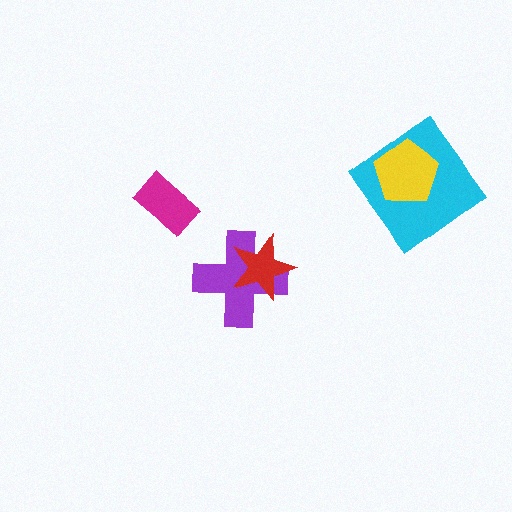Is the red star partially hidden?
No, no other shape covers it.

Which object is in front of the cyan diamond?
The yellow pentagon is in front of the cyan diamond.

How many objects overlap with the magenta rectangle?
0 objects overlap with the magenta rectangle.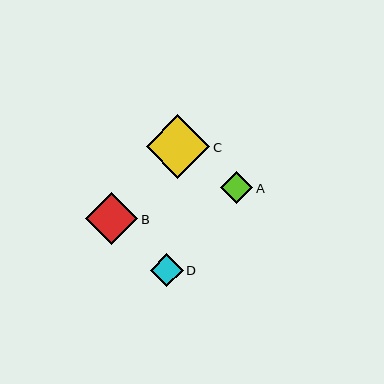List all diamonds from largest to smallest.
From largest to smallest: C, B, D, A.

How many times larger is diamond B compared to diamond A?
Diamond B is approximately 1.6 times the size of diamond A.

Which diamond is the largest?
Diamond C is the largest with a size of approximately 63 pixels.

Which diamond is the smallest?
Diamond A is the smallest with a size of approximately 32 pixels.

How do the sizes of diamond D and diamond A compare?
Diamond D and diamond A are approximately the same size.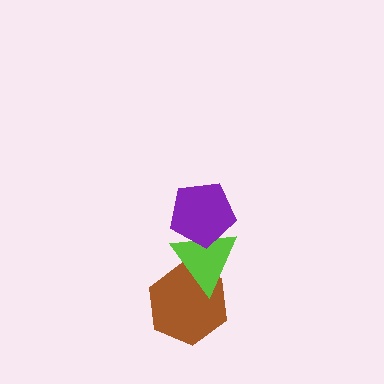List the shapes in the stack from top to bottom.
From top to bottom: the purple pentagon, the lime triangle, the brown hexagon.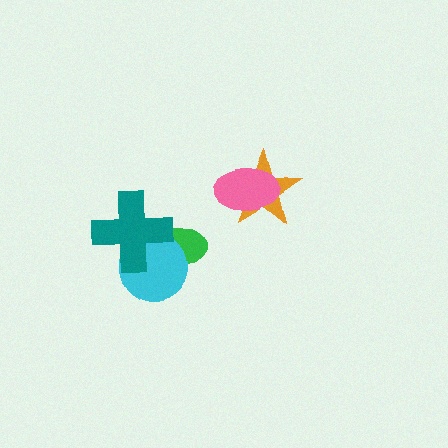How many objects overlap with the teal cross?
2 objects overlap with the teal cross.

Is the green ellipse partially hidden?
Yes, it is partially covered by another shape.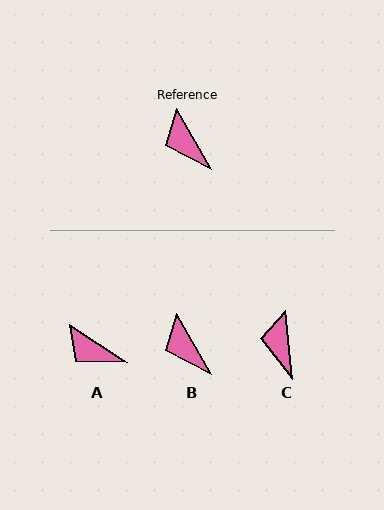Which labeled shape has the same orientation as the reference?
B.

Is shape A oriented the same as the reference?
No, it is off by about 27 degrees.